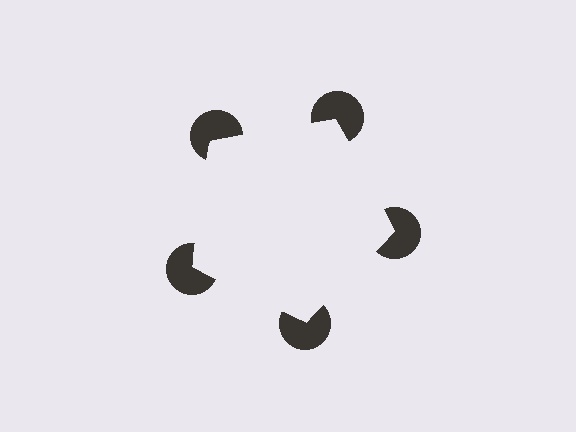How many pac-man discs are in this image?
There are 5 — one at each vertex of the illusory pentagon.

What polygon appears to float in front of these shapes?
An illusory pentagon — its edges are inferred from the aligned wedge cuts in the pac-man discs, not physically drawn.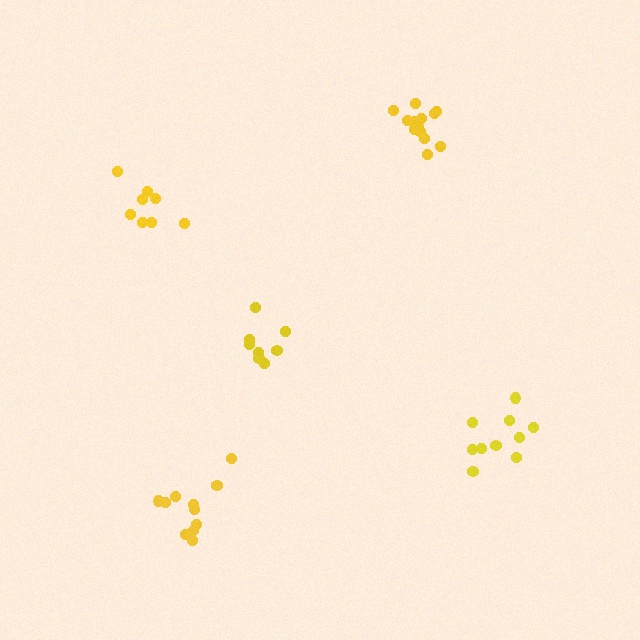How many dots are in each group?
Group 1: 10 dots, Group 2: 8 dots, Group 3: 13 dots, Group 4: 8 dots, Group 5: 11 dots (50 total).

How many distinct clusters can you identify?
There are 5 distinct clusters.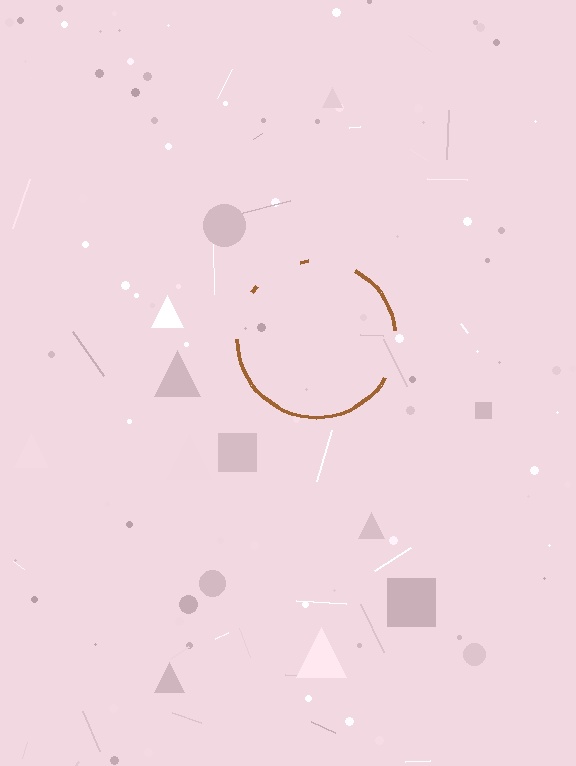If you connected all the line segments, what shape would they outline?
They would outline a circle.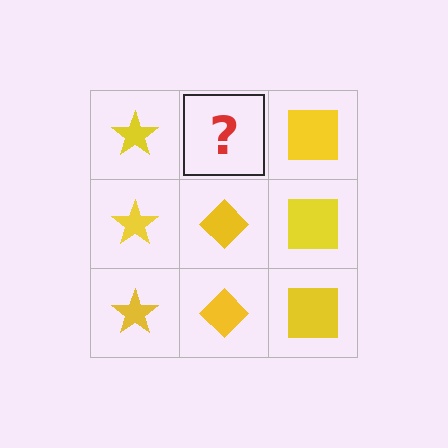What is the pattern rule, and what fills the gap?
The rule is that each column has a consistent shape. The gap should be filled with a yellow diamond.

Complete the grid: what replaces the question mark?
The question mark should be replaced with a yellow diamond.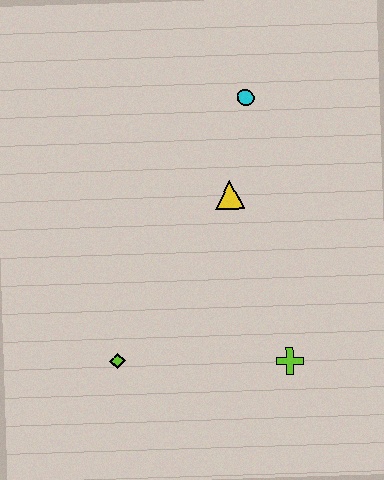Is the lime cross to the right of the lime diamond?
Yes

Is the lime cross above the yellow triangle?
No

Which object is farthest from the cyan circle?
The lime diamond is farthest from the cyan circle.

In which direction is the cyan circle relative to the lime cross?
The cyan circle is above the lime cross.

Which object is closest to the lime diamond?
The lime cross is closest to the lime diamond.